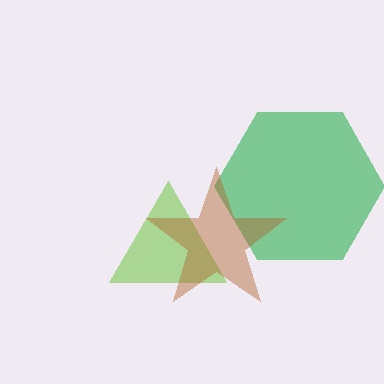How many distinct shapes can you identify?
There are 3 distinct shapes: a green hexagon, a lime triangle, a brown star.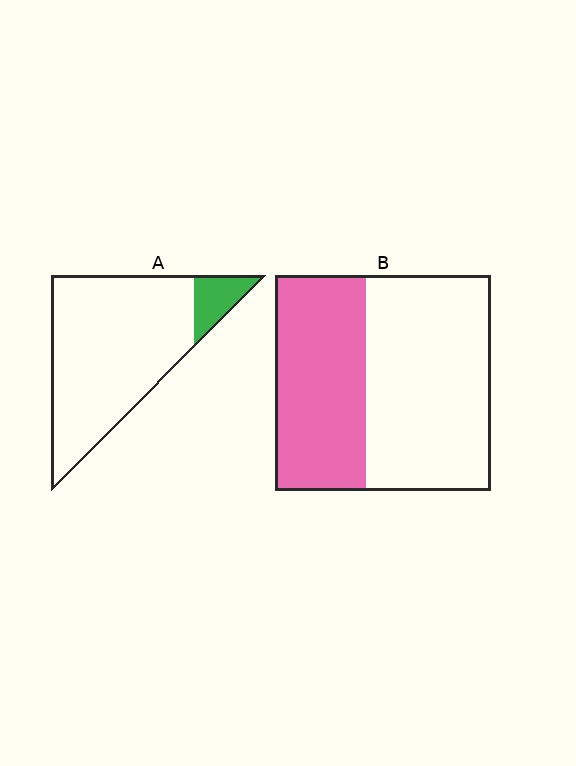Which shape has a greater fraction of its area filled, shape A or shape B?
Shape B.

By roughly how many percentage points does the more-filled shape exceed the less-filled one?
By roughly 30 percentage points (B over A).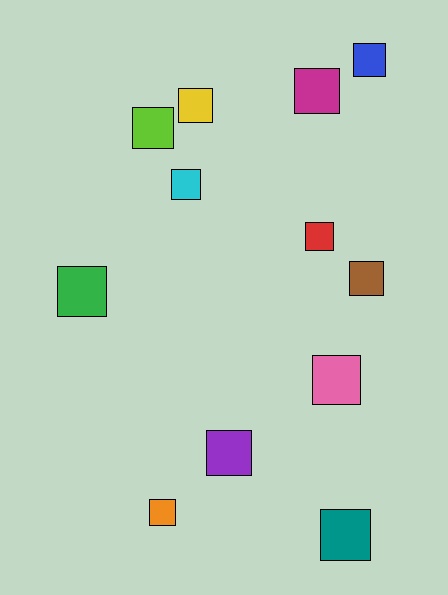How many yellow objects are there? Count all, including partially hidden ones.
There is 1 yellow object.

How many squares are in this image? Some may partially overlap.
There are 12 squares.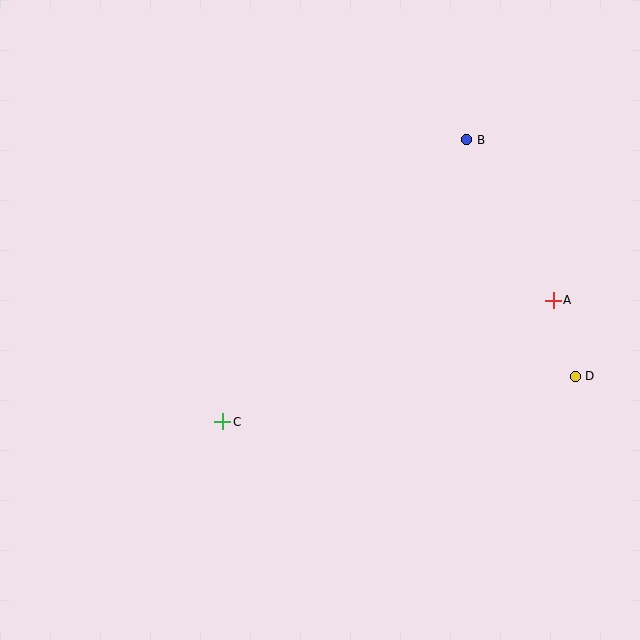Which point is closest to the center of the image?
Point C at (223, 422) is closest to the center.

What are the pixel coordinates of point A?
Point A is at (553, 300).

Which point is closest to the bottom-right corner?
Point D is closest to the bottom-right corner.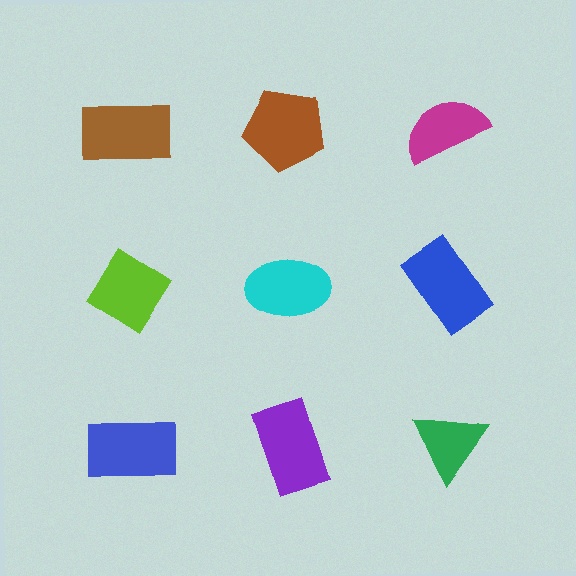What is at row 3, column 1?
A blue rectangle.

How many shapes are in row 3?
3 shapes.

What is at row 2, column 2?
A cyan ellipse.